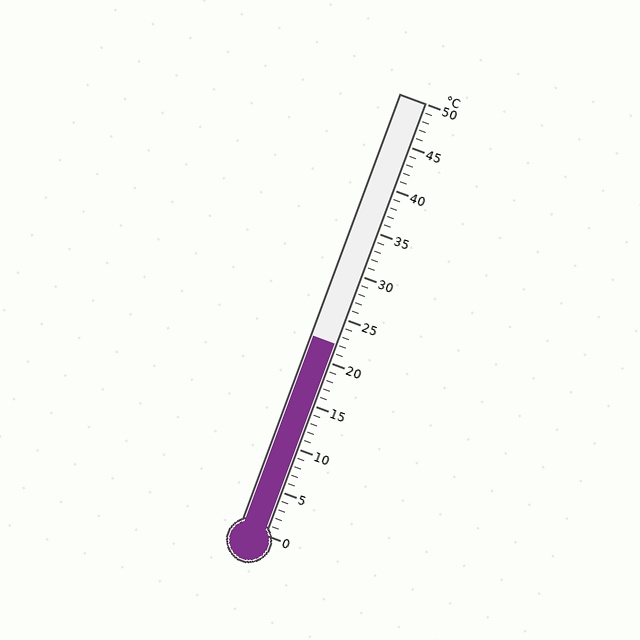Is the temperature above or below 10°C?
The temperature is above 10°C.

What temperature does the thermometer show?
The thermometer shows approximately 22°C.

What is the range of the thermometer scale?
The thermometer scale ranges from 0°C to 50°C.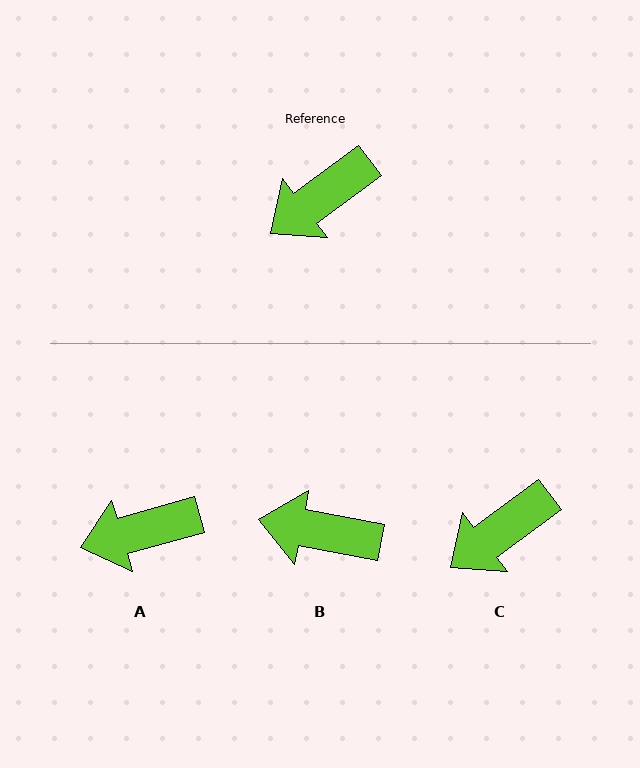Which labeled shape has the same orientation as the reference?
C.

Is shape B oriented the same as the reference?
No, it is off by about 47 degrees.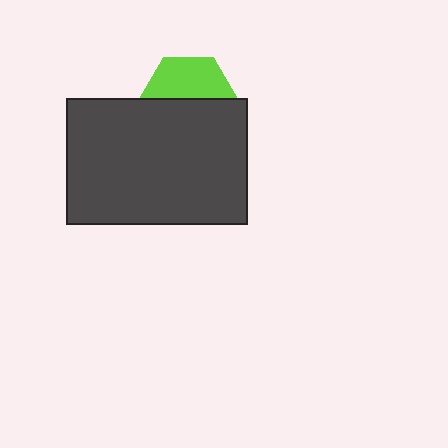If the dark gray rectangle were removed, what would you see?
You would see the complete lime hexagon.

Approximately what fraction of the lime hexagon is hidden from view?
Roughly 55% of the lime hexagon is hidden behind the dark gray rectangle.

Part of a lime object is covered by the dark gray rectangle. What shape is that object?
It is a hexagon.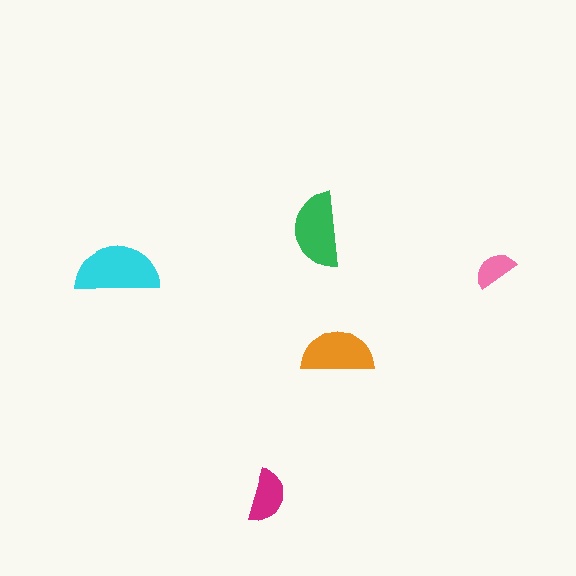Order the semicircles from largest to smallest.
the cyan one, the green one, the orange one, the magenta one, the pink one.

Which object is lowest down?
The magenta semicircle is bottommost.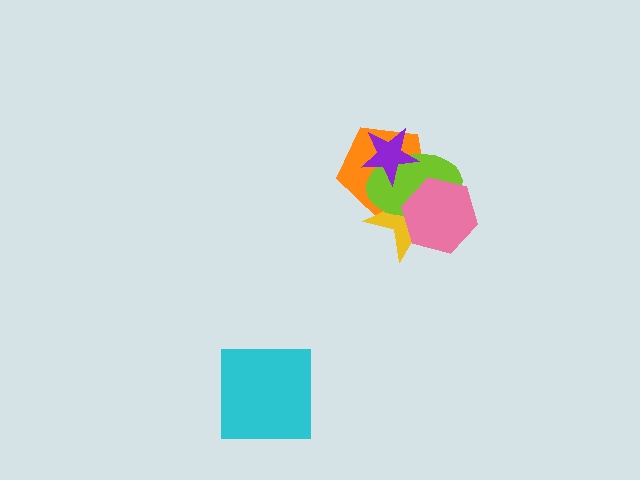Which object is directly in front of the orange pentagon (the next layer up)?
The yellow star is directly in front of the orange pentagon.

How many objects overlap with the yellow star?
4 objects overlap with the yellow star.